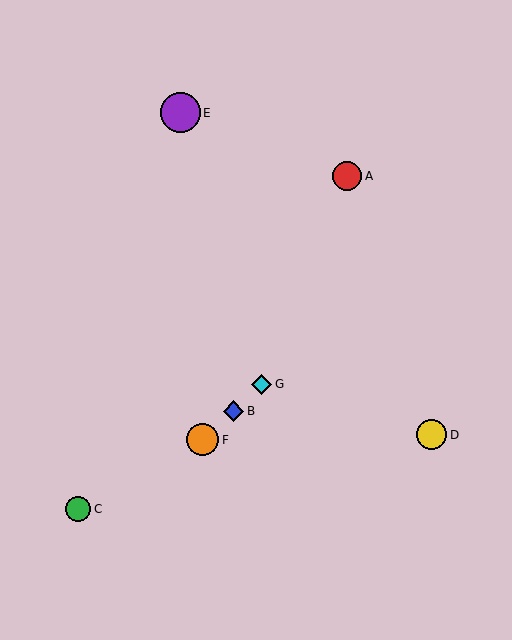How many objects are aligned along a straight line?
3 objects (B, F, G) are aligned along a straight line.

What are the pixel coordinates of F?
Object F is at (203, 440).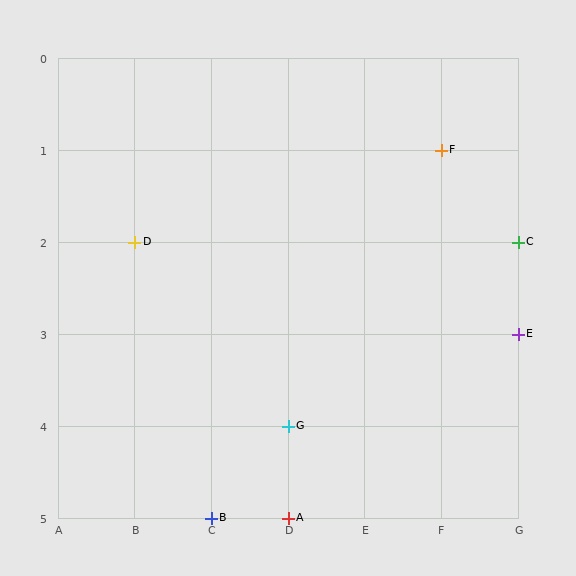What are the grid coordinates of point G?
Point G is at grid coordinates (D, 4).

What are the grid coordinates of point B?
Point B is at grid coordinates (C, 5).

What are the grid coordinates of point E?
Point E is at grid coordinates (G, 3).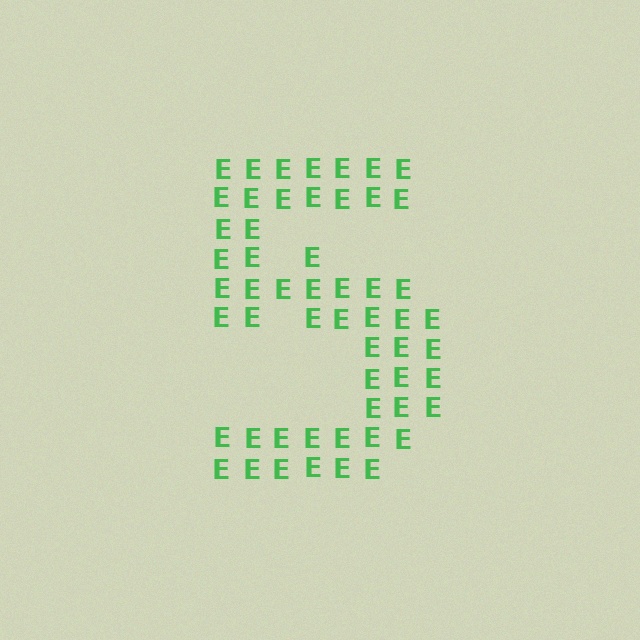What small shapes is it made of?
It is made of small letter E's.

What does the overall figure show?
The overall figure shows the digit 5.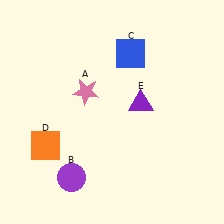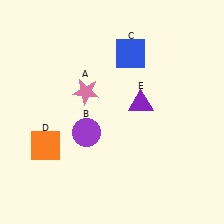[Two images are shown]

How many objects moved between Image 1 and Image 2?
1 object moved between the two images.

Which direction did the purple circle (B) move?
The purple circle (B) moved up.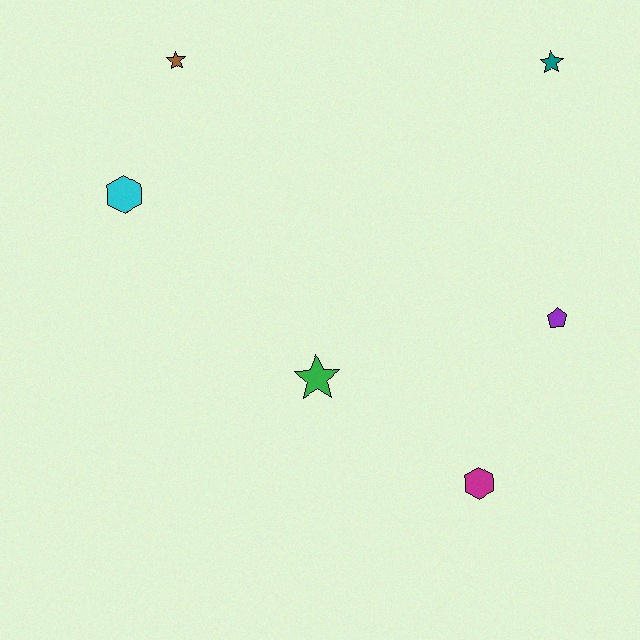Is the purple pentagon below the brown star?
Yes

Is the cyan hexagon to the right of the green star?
No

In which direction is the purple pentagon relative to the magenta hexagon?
The purple pentagon is above the magenta hexagon.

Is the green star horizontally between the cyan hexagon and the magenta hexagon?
Yes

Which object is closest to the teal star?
The purple pentagon is closest to the teal star.